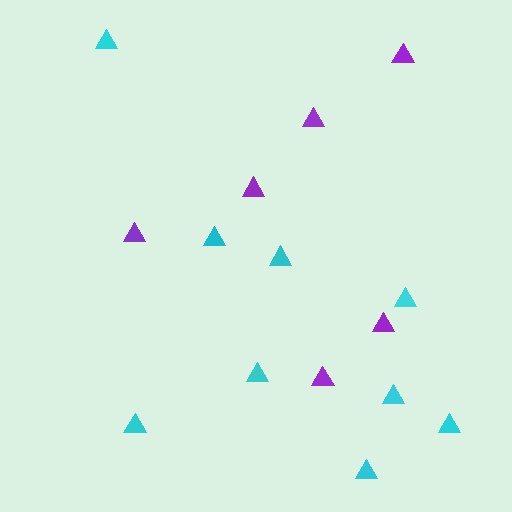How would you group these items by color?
There are 2 groups: one group of cyan triangles (9) and one group of purple triangles (6).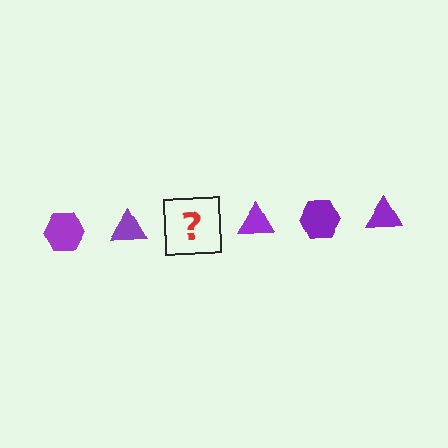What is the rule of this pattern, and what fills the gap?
The rule is that the pattern cycles through hexagon, triangle shapes in purple. The gap should be filled with a purple hexagon.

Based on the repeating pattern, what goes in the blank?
The blank should be a purple hexagon.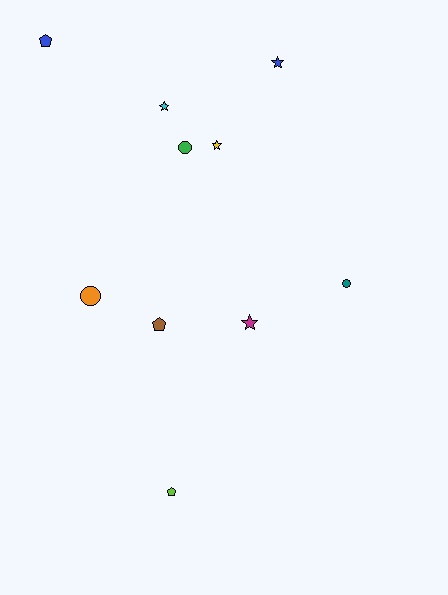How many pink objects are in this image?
There are no pink objects.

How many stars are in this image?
There are 4 stars.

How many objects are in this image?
There are 10 objects.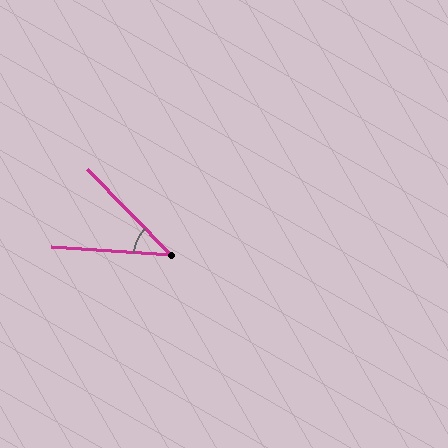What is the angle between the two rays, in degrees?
Approximately 42 degrees.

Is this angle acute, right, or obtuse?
It is acute.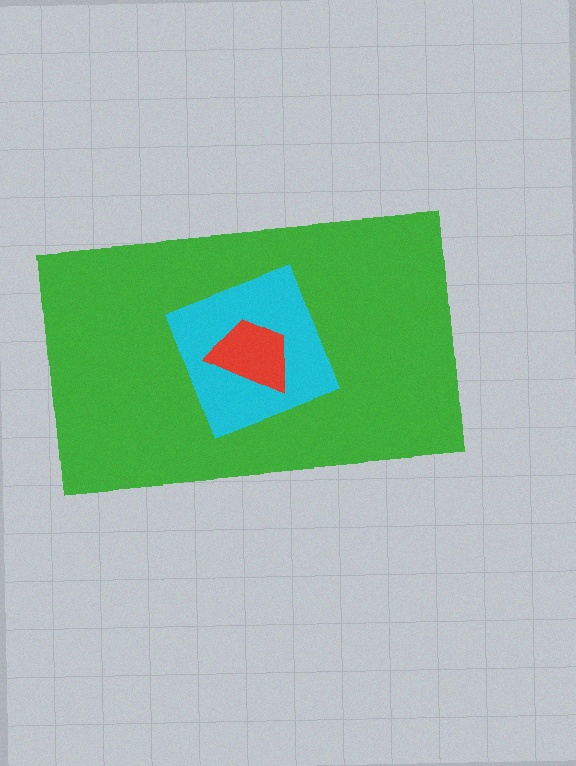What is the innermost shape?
The red trapezoid.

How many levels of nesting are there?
3.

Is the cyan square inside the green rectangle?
Yes.